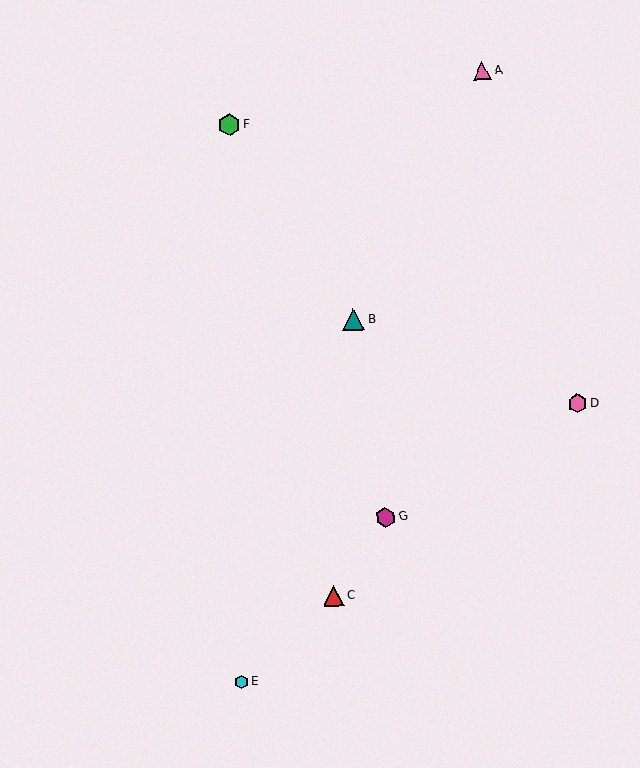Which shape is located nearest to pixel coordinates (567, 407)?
The pink hexagon (labeled D) at (577, 404) is nearest to that location.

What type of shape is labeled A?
Shape A is a pink triangle.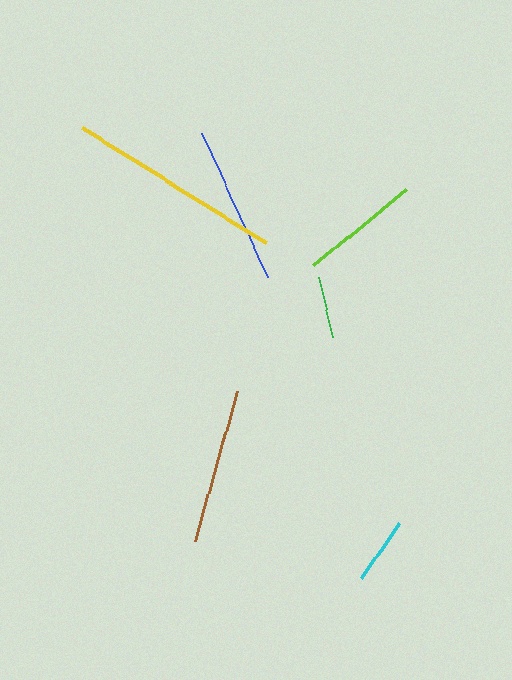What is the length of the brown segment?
The brown segment is approximately 155 pixels long.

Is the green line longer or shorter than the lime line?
The lime line is longer than the green line.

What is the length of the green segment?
The green segment is approximately 61 pixels long.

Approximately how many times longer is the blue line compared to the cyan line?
The blue line is approximately 2.4 times the length of the cyan line.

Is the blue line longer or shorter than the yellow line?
The yellow line is longer than the blue line.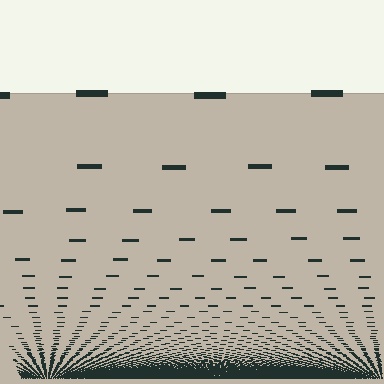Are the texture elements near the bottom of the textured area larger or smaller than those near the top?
Smaller. The gradient is inverted — elements near the bottom are smaller and denser.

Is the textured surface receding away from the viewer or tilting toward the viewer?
The surface appears to tilt toward the viewer. Texture elements get larger and sparser toward the top.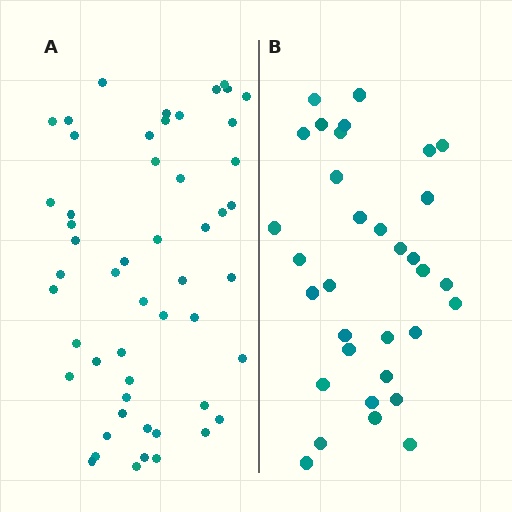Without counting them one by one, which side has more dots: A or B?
Region A (the left region) has more dots.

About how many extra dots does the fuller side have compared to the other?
Region A has approximately 20 more dots than region B.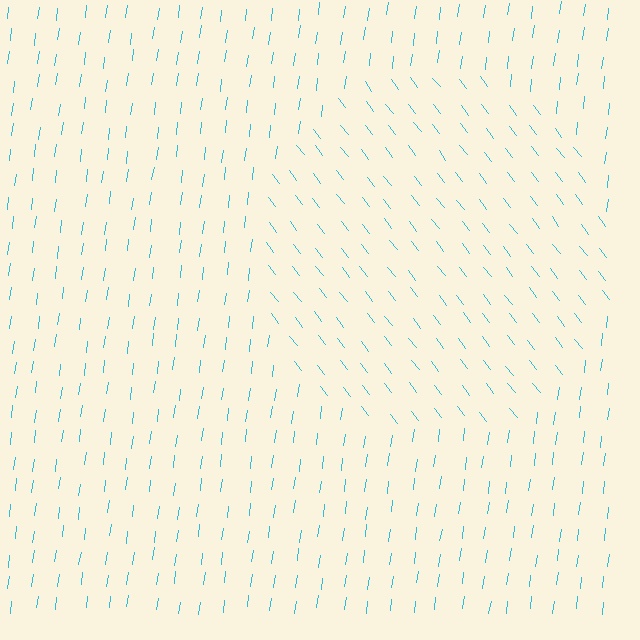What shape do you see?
I see a circle.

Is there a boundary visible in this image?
Yes, there is a texture boundary formed by a change in line orientation.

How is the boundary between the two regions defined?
The boundary is defined purely by a change in line orientation (approximately 45 degrees difference). All lines are the same color and thickness.